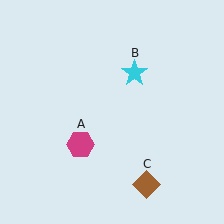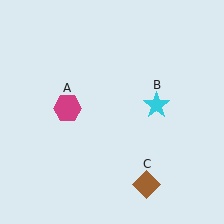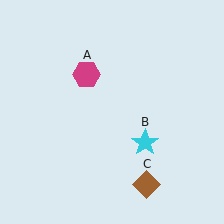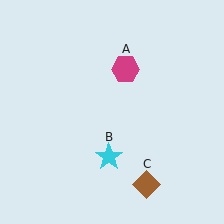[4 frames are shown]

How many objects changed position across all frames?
2 objects changed position: magenta hexagon (object A), cyan star (object B).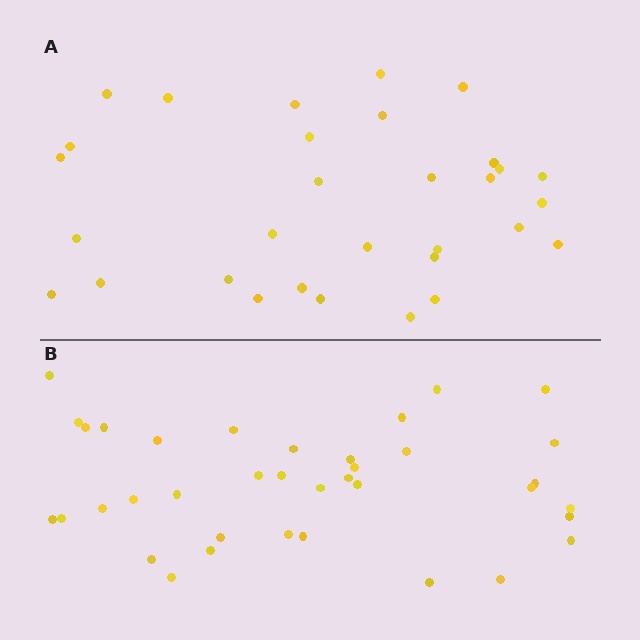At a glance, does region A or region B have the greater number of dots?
Region B (the bottom region) has more dots.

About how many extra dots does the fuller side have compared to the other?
Region B has about 6 more dots than region A.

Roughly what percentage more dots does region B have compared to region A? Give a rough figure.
About 20% more.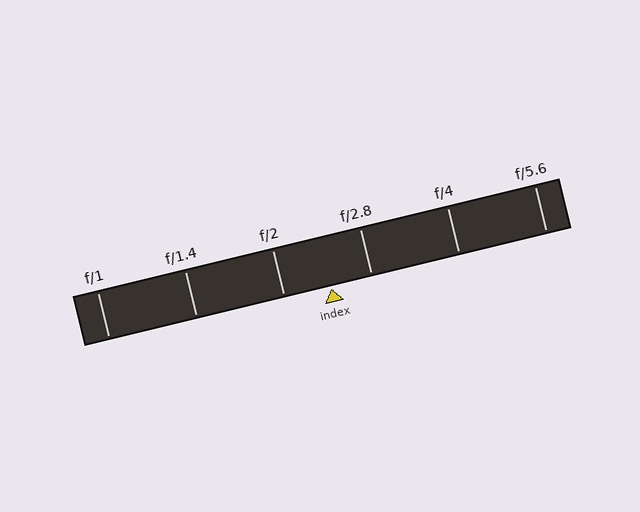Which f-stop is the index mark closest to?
The index mark is closest to f/2.8.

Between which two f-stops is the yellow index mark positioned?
The index mark is between f/2 and f/2.8.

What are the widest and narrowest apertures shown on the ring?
The widest aperture shown is f/1 and the narrowest is f/5.6.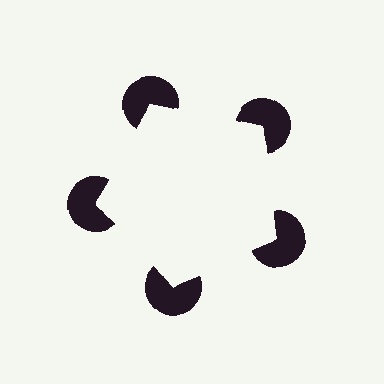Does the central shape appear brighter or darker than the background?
It typically appears slightly brighter than the background, even though no actual brightness change is drawn.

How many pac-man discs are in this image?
There are 5 — one at each vertex of the illusory pentagon.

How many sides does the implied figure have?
5 sides.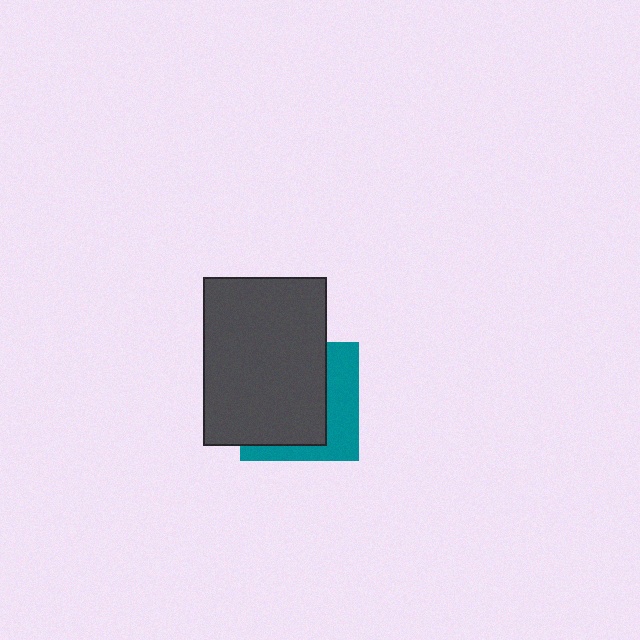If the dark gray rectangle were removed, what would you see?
You would see the complete teal square.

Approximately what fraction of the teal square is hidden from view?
Roughly 64% of the teal square is hidden behind the dark gray rectangle.